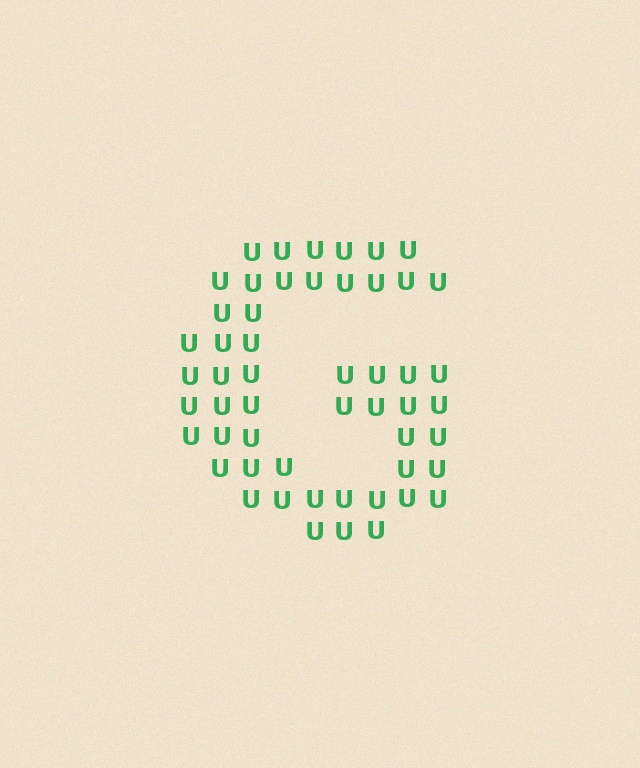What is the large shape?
The large shape is the letter G.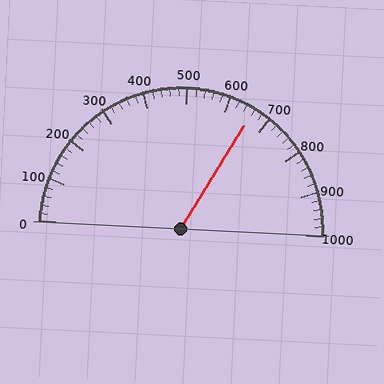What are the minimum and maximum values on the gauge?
The gauge ranges from 0 to 1000.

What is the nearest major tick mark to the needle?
The nearest major tick mark is 700.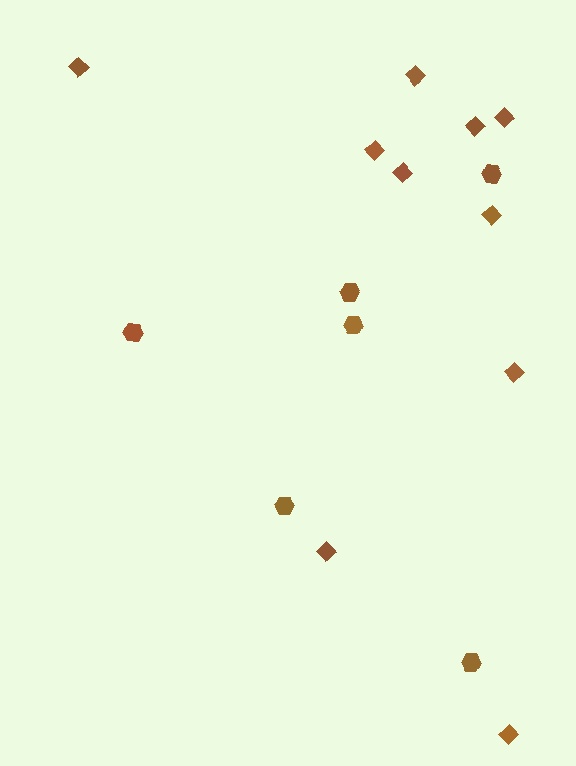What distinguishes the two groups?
There are 2 groups: one group of diamonds (10) and one group of hexagons (6).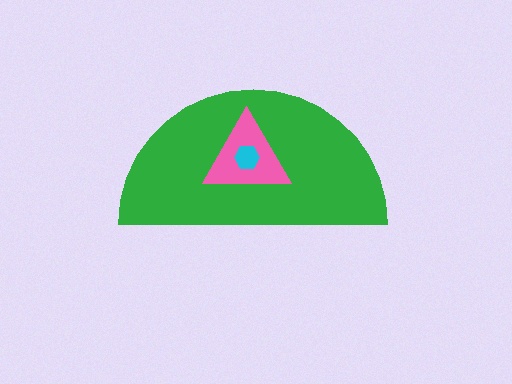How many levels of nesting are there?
3.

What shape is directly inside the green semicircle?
The pink triangle.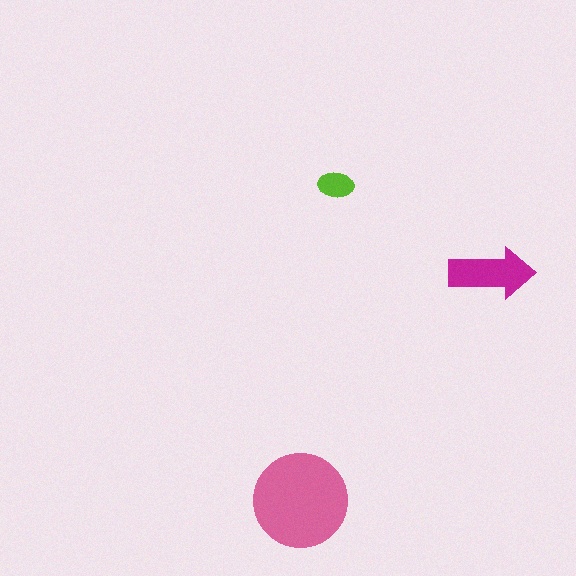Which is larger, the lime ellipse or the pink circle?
The pink circle.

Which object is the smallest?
The lime ellipse.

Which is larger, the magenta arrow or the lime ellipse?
The magenta arrow.